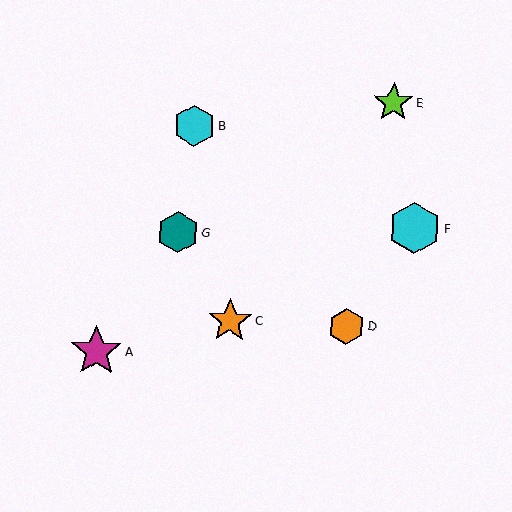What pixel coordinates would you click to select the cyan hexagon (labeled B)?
Click at (195, 126) to select the cyan hexagon B.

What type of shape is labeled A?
Shape A is a magenta star.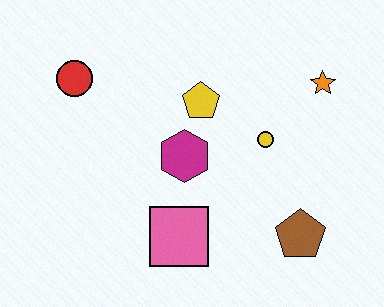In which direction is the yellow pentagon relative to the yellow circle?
The yellow pentagon is to the left of the yellow circle.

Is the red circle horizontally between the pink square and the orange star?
No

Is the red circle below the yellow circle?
No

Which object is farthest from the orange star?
The red circle is farthest from the orange star.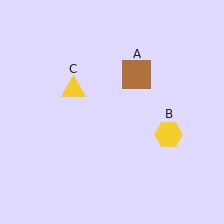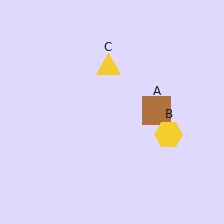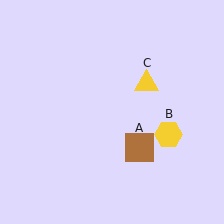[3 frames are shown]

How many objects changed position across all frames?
2 objects changed position: brown square (object A), yellow triangle (object C).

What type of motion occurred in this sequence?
The brown square (object A), yellow triangle (object C) rotated clockwise around the center of the scene.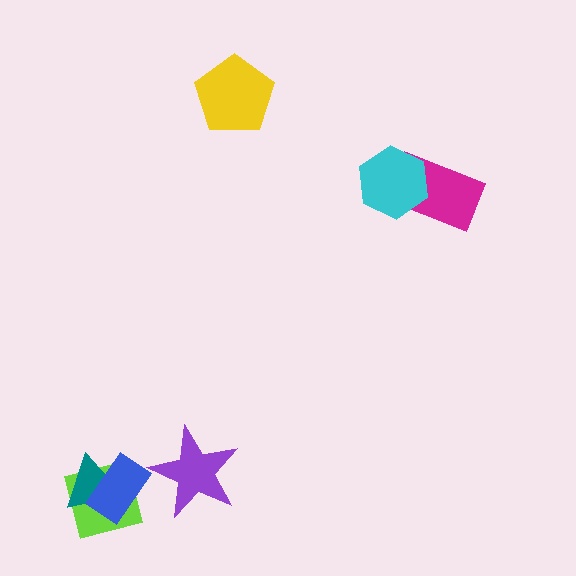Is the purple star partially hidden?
No, no other shape covers it.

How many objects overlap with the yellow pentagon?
0 objects overlap with the yellow pentagon.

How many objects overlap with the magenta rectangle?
1 object overlaps with the magenta rectangle.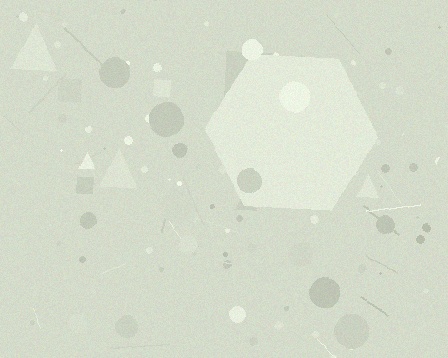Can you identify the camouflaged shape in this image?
The camouflaged shape is a hexagon.